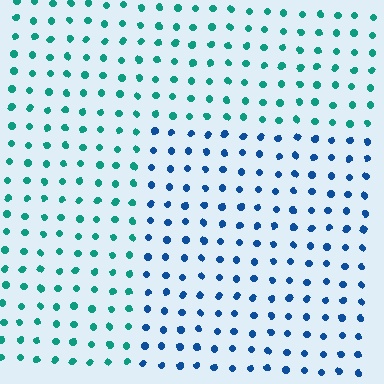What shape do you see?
I see a rectangle.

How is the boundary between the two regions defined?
The boundary is defined purely by a slight shift in hue (about 45 degrees). Spacing, size, and orientation are identical on both sides.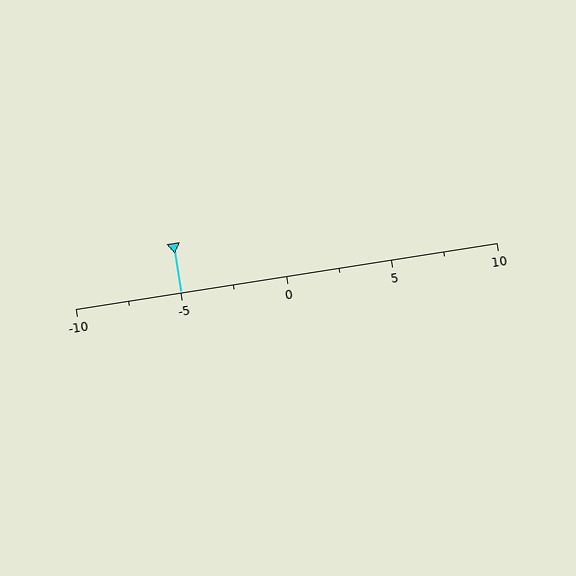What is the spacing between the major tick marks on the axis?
The major ticks are spaced 5 apart.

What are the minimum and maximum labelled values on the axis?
The axis runs from -10 to 10.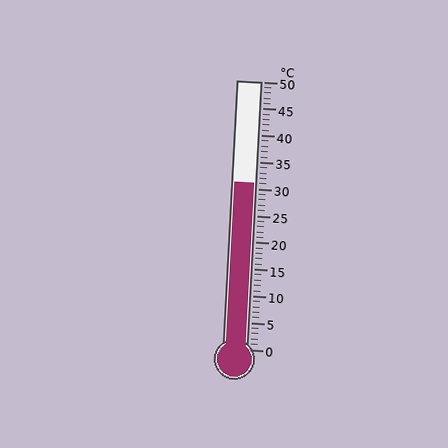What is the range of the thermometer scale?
The thermometer scale ranges from 0°C to 50°C.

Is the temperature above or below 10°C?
The temperature is above 10°C.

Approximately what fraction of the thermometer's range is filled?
The thermometer is filled to approximately 60% of its range.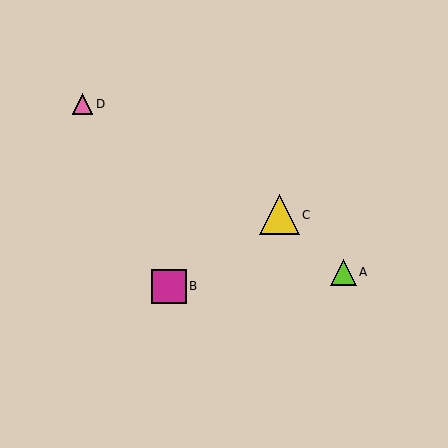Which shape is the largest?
The yellow triangle (labeled C) is the largest.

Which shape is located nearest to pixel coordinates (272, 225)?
The yellow triangle (labeled C) at (280, 215) is nearest to that location.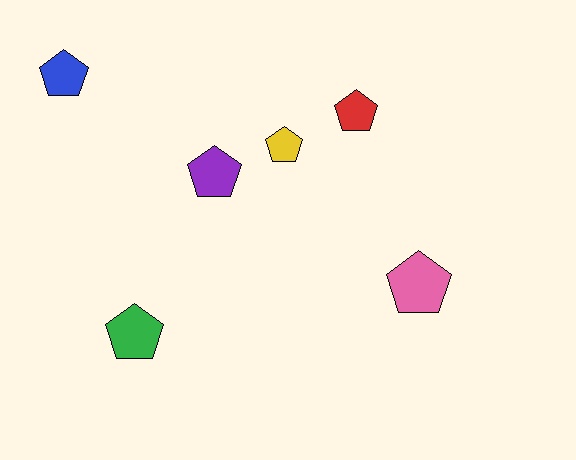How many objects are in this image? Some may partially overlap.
There are 6 objects.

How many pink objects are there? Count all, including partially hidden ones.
There is 1 pink object.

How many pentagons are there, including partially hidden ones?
There are 6 pentagons.